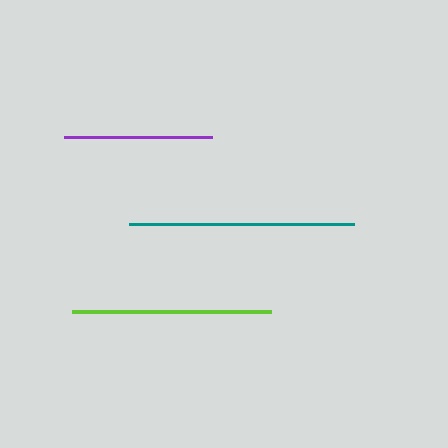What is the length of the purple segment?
The purple segment is approximately 147 pixels long.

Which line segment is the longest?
The teal line is the longest at approximately 225 pixels.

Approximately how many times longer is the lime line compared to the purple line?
The lime line is approximately 1.4 times the length of the purple line.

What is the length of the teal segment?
The teal segment is approximately 225 pixels long.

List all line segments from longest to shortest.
From longest to shortest: teal, lime, purple.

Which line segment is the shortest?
The purple line is the shortest at approximately 147 pixels.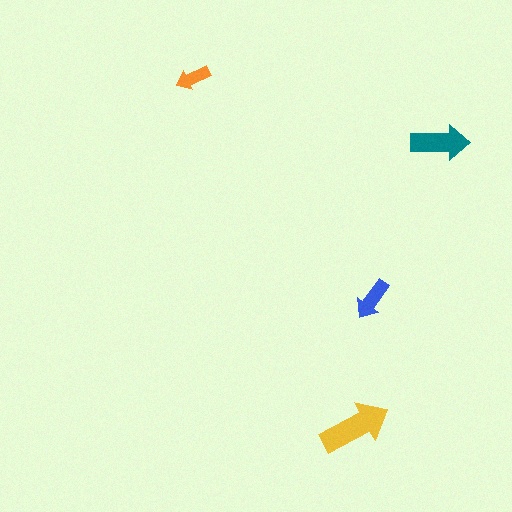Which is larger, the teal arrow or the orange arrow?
The teal one.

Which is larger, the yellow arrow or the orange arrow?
The yellow one.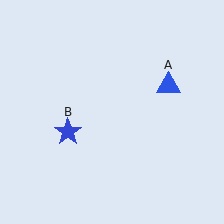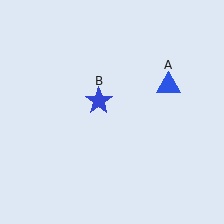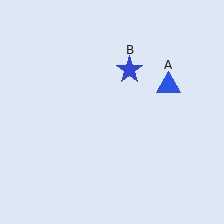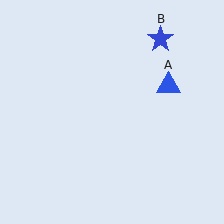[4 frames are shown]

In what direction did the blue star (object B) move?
The blue star (object B) moved up and to the right.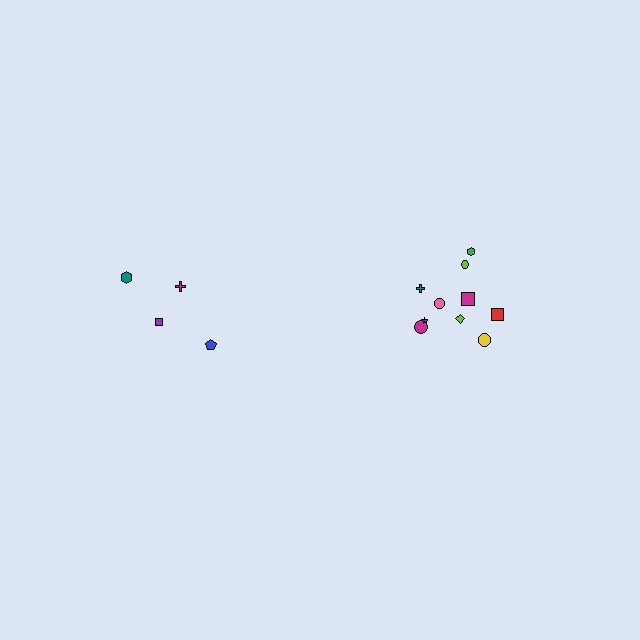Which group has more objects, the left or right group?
The right group.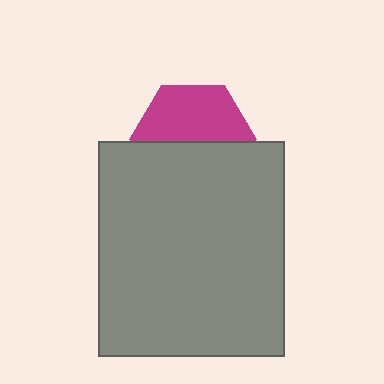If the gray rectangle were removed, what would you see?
You would see the complete magenta hexagon.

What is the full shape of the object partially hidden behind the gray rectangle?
The partially hidden object is a magenta hexagon.